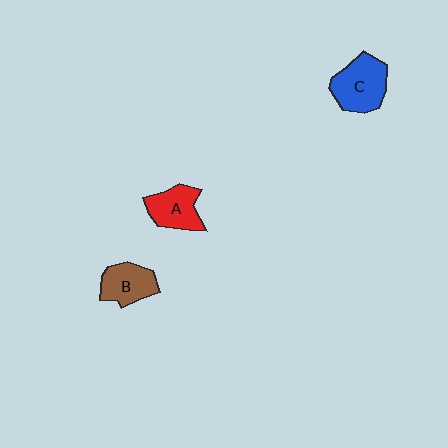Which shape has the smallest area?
Shape B (brown).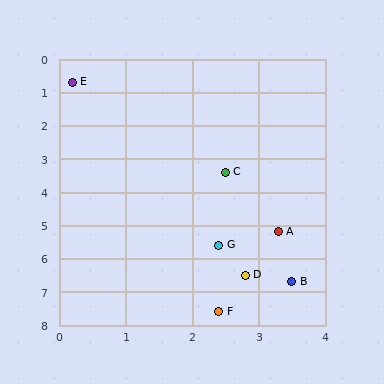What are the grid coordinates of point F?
Point F is at approximately (2.4, 7.6).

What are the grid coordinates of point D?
Point D is at approximately (2.8, 6.5).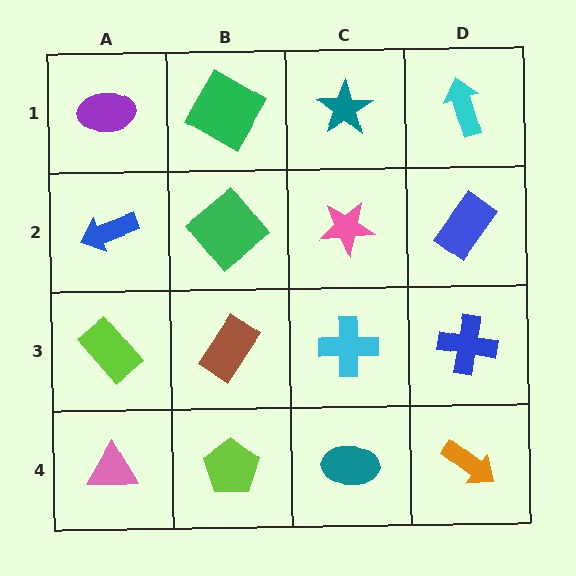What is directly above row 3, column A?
A blue arrow.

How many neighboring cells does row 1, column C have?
3.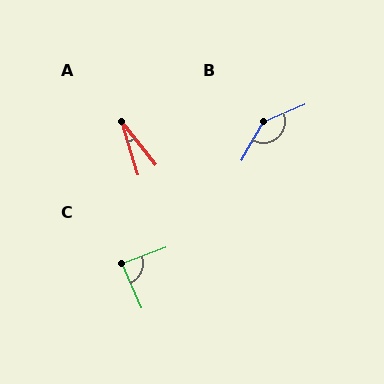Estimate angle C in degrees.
Approximately 87 degrees.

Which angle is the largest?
B, at approximately 143 degrees.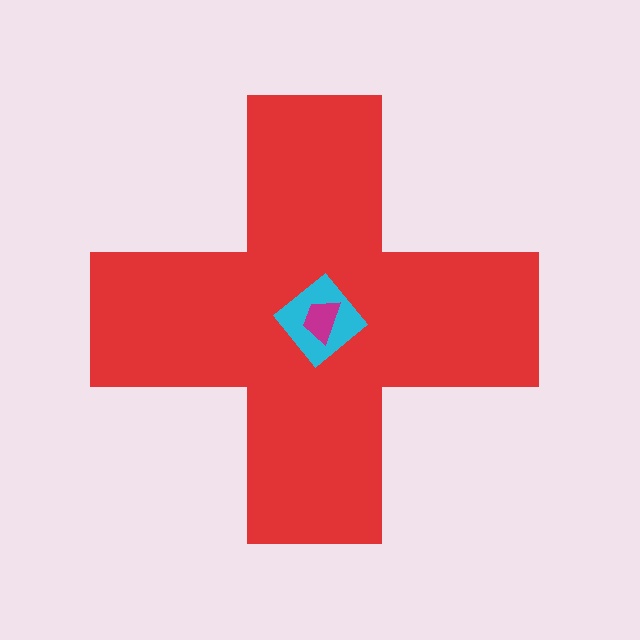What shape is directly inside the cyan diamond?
The magenta trapezoid.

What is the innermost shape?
The magenta trapezoid.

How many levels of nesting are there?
3.